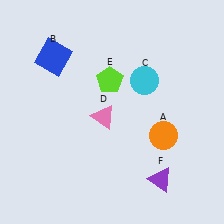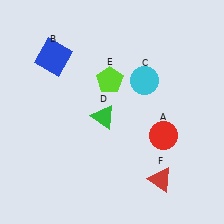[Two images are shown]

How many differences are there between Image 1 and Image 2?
There are 3 differences between the two images.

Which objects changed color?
A changed from orange to red. D changed from pink to green. F changed from purple to red.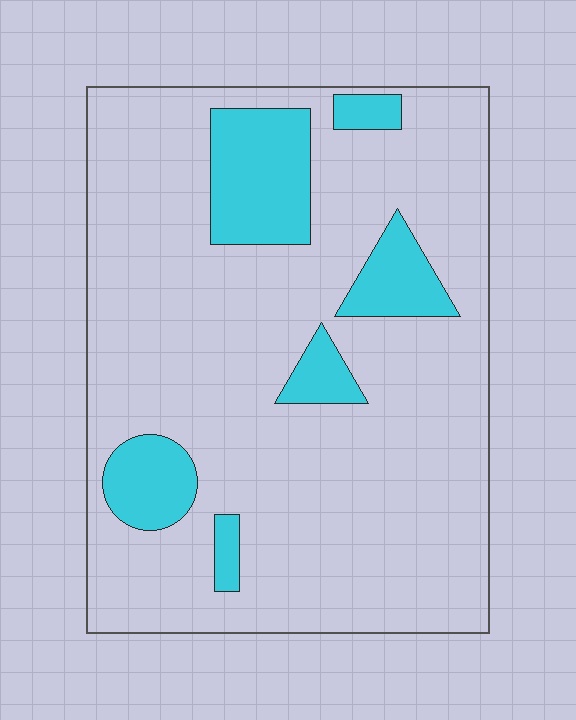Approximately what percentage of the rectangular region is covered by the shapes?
Approximately 15%.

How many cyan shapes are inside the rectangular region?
6.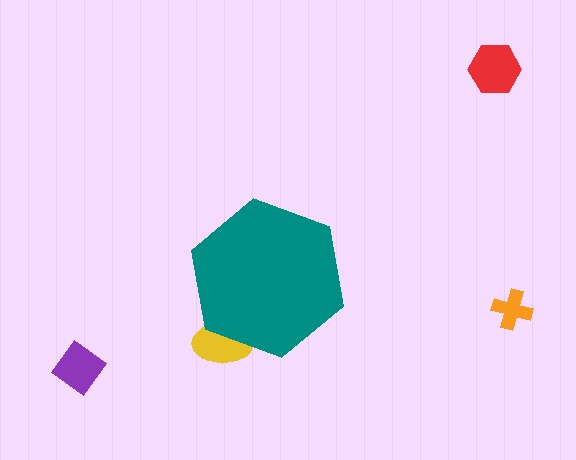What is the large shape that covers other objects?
A teal hexagon.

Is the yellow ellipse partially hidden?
Yes, the yellow ellipse is partially hidden behind the teal hexagon.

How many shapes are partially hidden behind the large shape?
1 shape is partially hidden.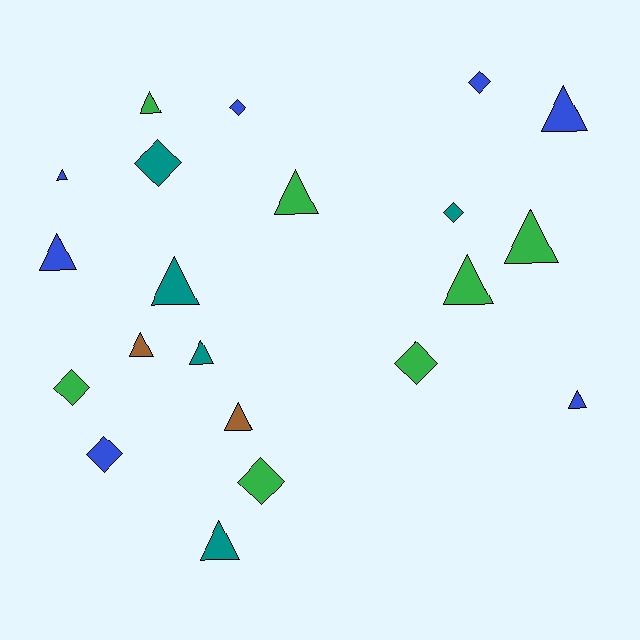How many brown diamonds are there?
There are no brown diamonds.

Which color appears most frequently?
Blue, with 7 objects.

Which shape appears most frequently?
Triangle, with 13 objects.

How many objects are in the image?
There are 21 objects.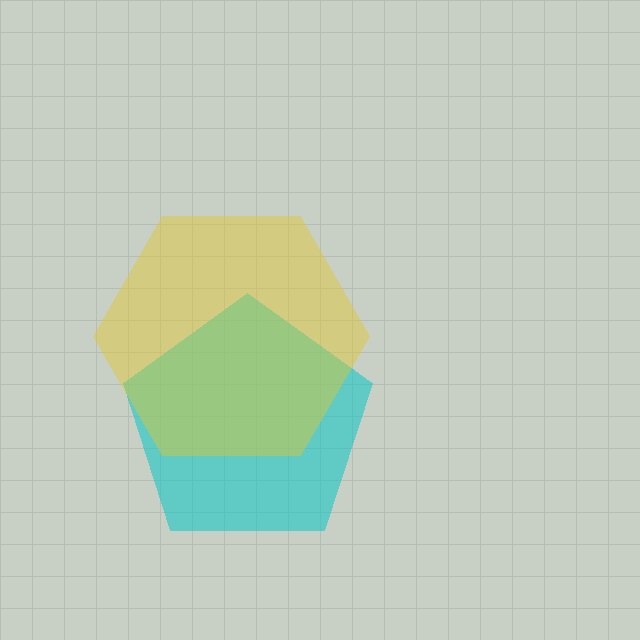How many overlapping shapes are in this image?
There are 2 overlapping shapes in the image.